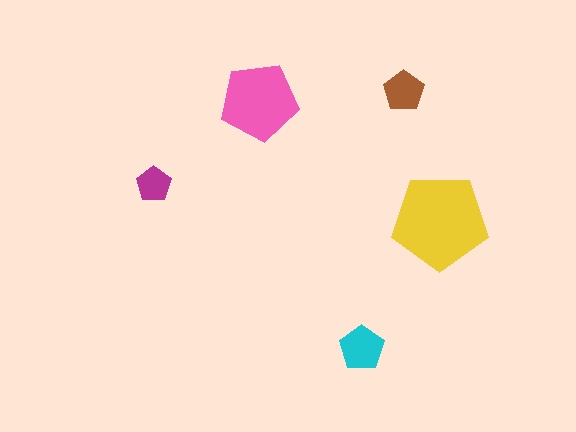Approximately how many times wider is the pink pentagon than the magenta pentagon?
About 2 times wider.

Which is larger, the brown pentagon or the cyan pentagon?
The cyan one.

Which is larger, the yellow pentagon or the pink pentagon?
The yellow one.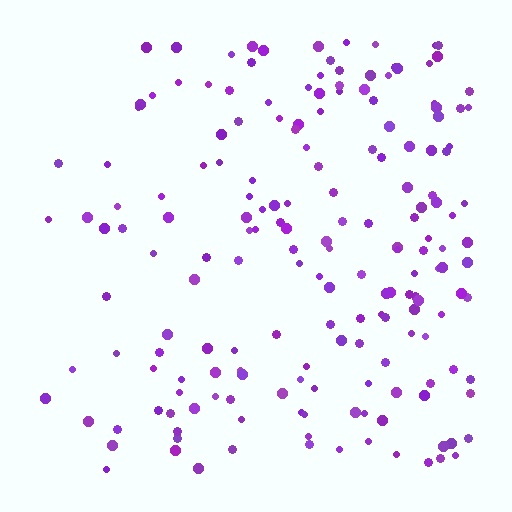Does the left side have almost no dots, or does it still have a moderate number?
Still a moderate number, just noticeably fewer than the right.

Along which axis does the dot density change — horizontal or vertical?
Horizontal.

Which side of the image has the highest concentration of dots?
The right.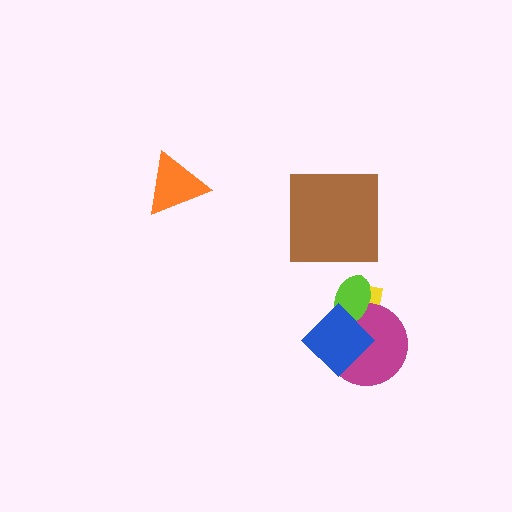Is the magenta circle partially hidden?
Yes, it is partially covered by another shape.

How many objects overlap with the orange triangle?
0 objects overlap with the orange triangle.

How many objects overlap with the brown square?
0 objects overlap with the brown square.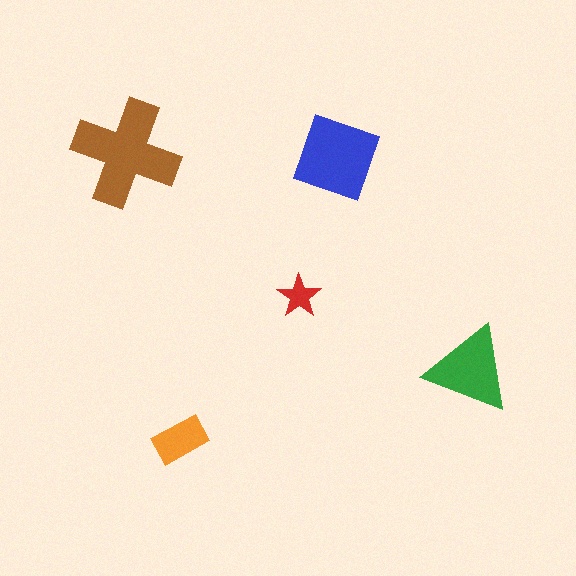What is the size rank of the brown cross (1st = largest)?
1st.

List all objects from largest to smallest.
The brown cross, the blue square, the green triangle, the orange rectangle, the red star.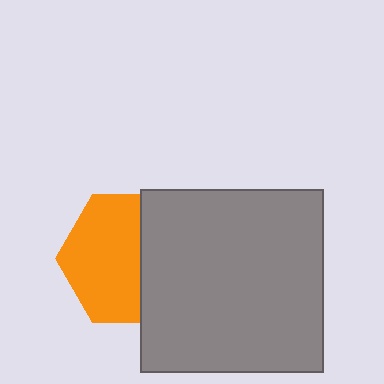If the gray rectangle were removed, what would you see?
You would see the complete orange hexagon.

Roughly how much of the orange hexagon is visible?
About half of it is visible (roughly 59%).